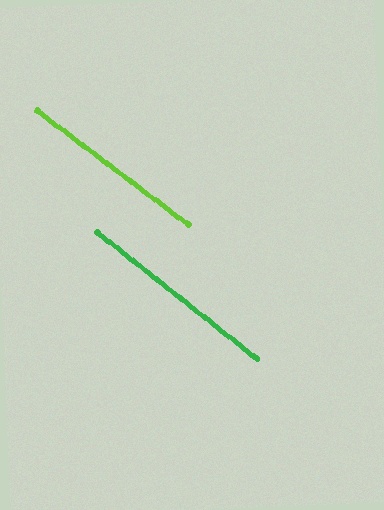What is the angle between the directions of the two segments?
Approximately 1 degree.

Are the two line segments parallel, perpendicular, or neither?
Parallel — their directions differ by only 1.4°.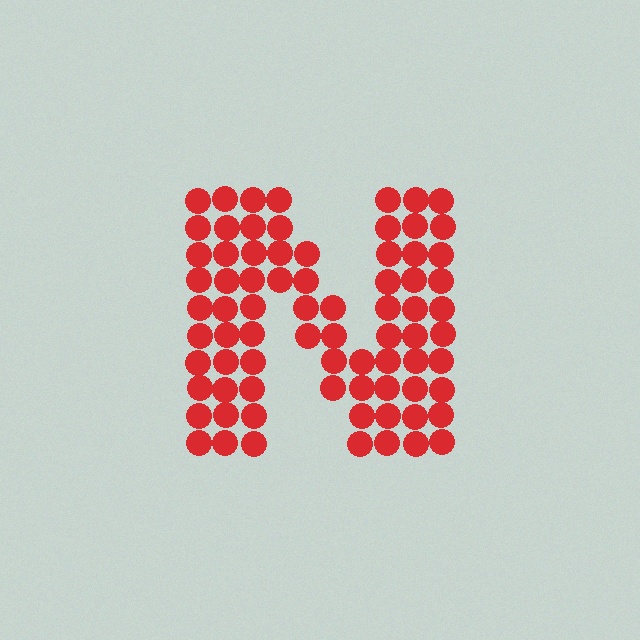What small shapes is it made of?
It is made of small circles.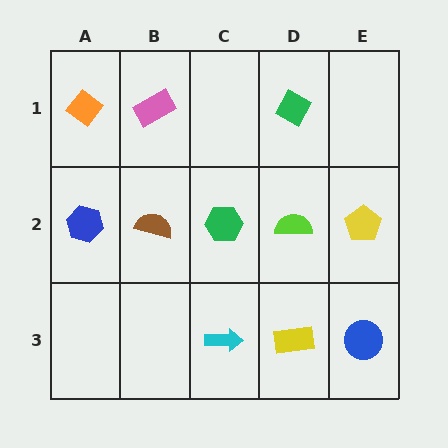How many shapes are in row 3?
3 shapes.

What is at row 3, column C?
A cyan arrow.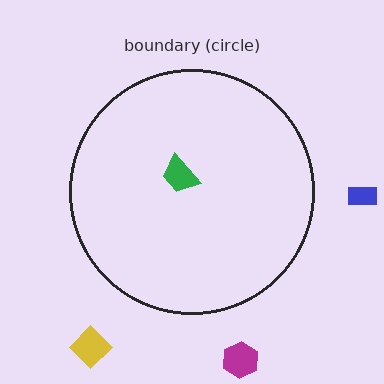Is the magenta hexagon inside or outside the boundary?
Outside.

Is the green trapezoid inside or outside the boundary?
Inside.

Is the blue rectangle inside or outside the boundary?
Outside.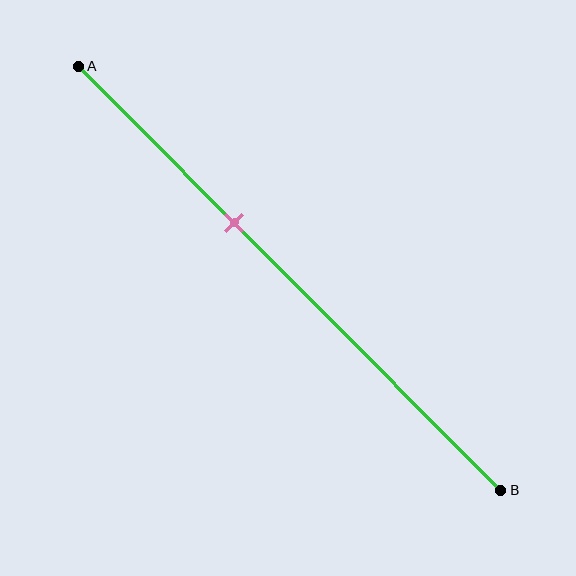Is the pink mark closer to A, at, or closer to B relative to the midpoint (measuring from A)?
The pink mark is closer to point A than the midpoint of segment AB.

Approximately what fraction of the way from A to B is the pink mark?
The pink mark is approximately 35% of the way from A to B.